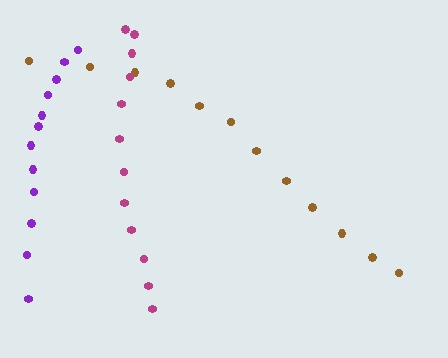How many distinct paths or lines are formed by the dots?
There are 3 distinct paths.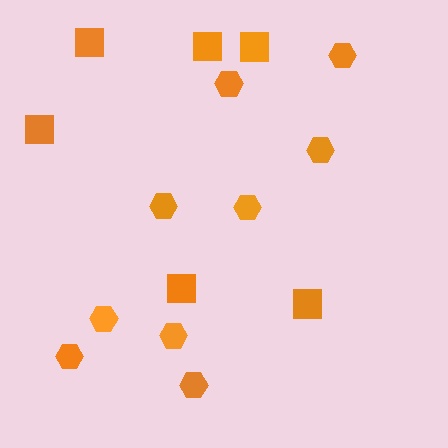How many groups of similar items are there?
There are 2 groups: one group of squares (6) and one group of hexagons (9).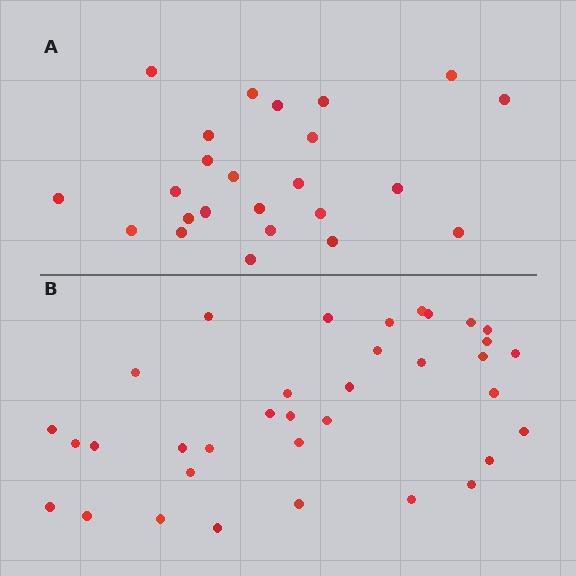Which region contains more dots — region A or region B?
Region B (the bottom region) has more dots.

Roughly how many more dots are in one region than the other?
Region B has roughly 12 or so more dots than region A.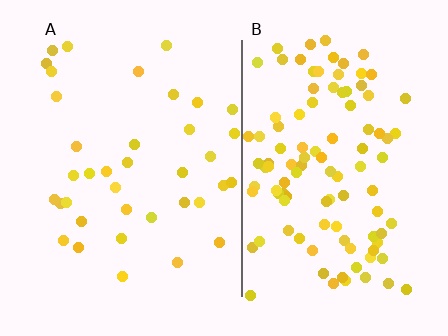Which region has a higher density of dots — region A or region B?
B (the right).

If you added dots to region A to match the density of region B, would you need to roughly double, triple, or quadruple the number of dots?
Approximately triple.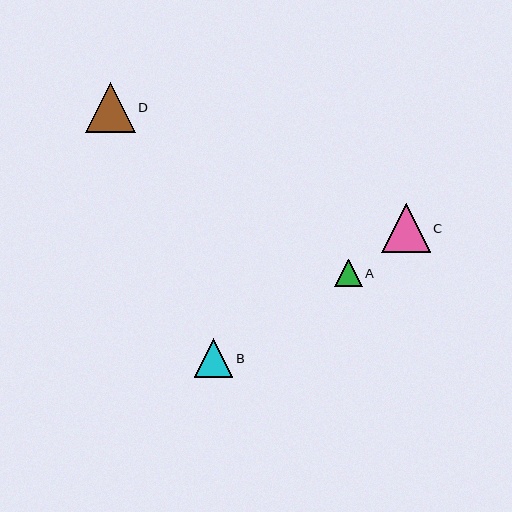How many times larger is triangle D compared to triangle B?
Triangle D is approximately 1.3 times the size of triangle B.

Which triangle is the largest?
Triangle D is the largest with a size of approximately 50 pixels.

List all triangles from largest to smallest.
From largest to smallest: D, C, B, A.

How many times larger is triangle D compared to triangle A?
Triangle D is approximately 1.8 times the size of triangle A.